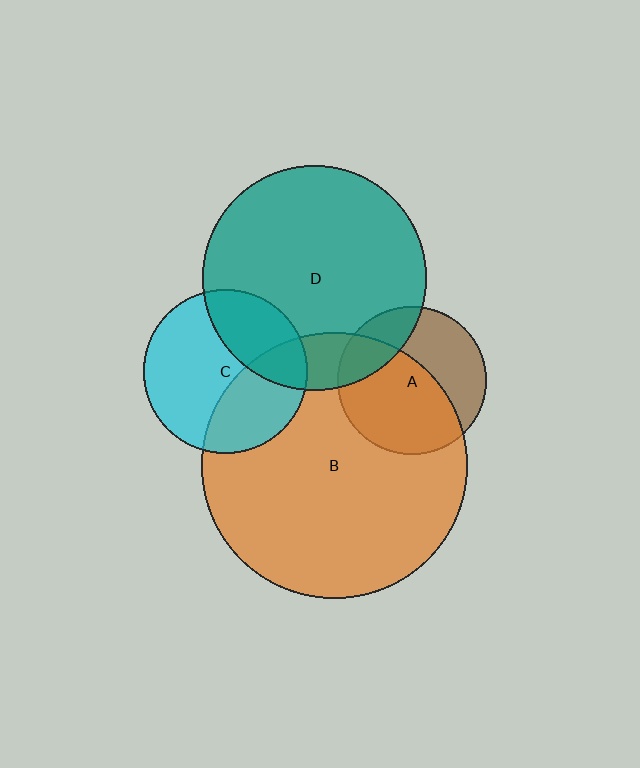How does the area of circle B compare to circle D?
Approximately 1.4 times.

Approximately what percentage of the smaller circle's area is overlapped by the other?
Approximately 15%.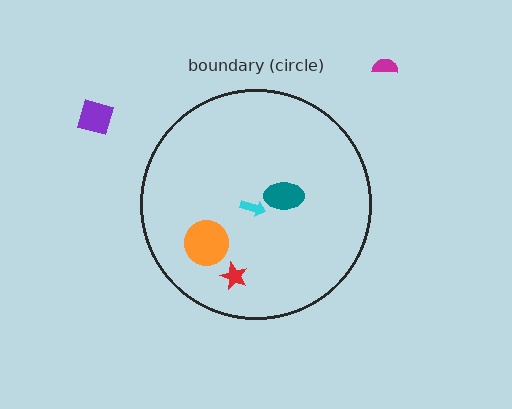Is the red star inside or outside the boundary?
Inside.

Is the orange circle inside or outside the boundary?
Inside.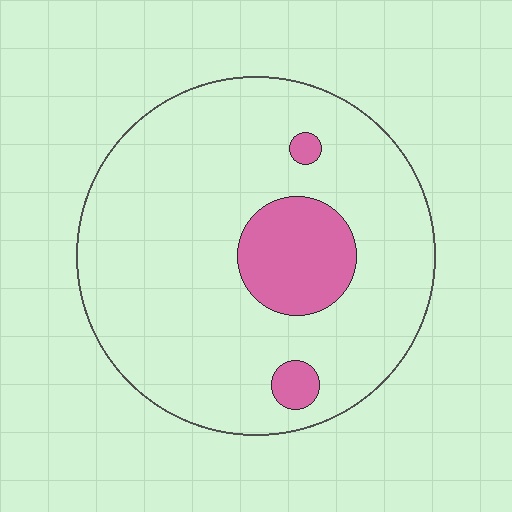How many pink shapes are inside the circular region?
3.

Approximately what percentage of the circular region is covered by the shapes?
Approximately 15%.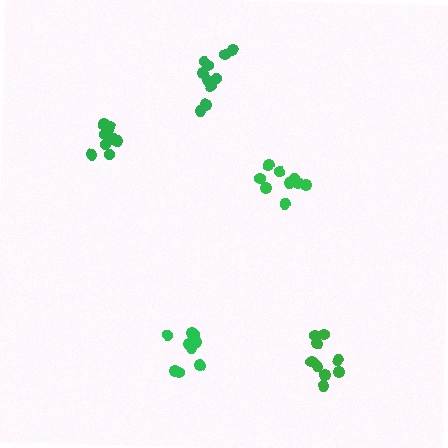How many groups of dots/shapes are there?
There are 5 groups.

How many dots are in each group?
Group 1: 10 dots, Group 2: 10 dots, Group 3: 9 dots, Group 4: 9 dots, Group 5: 10 dots (48 total).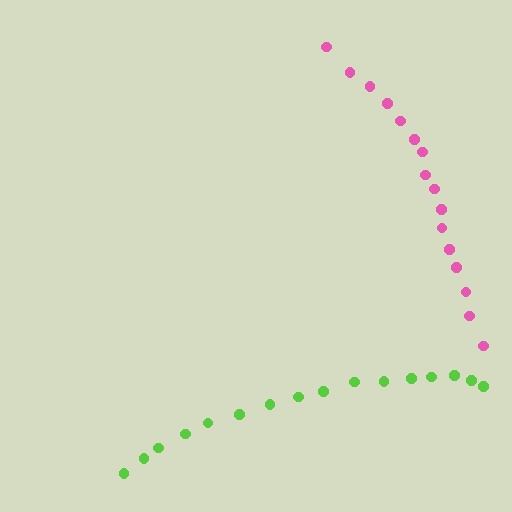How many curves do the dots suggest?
There are 2 distinct paths.